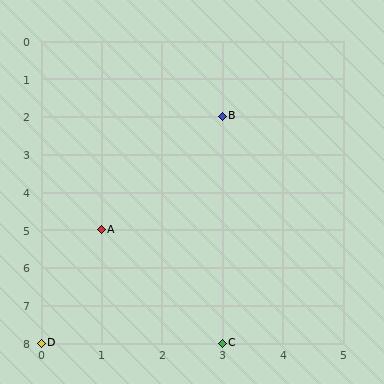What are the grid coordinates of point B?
Point B is at grid coordinates (3, 2).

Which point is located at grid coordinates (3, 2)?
Point B is at (3, 2).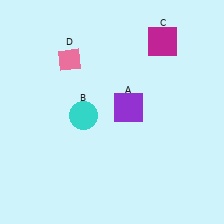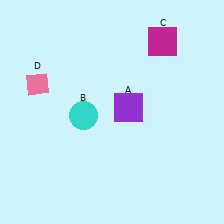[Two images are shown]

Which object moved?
The pink diamond (D) moved left.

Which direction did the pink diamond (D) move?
The pink diamond (D) moved left.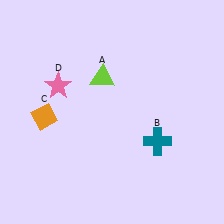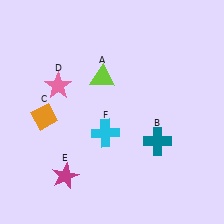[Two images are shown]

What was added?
A magenta star (E), a cyan cross (F) were added in Image 2.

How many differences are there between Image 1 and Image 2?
There are 2 differences between the two images.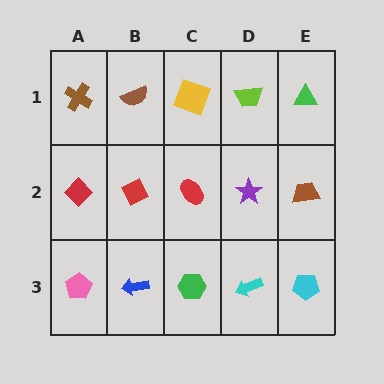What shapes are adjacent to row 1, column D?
A purple star (row 2, column D), a yellow square (row 1, column C), a green triangle (row 1, column E).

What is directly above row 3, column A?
A red diamond.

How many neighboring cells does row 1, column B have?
3.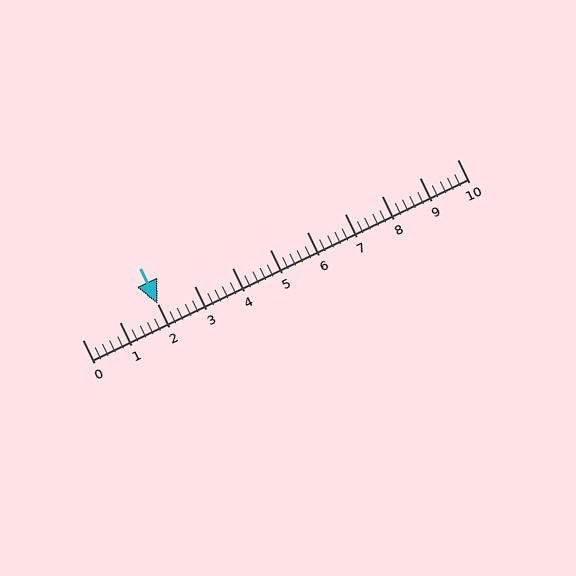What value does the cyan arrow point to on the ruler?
The cyan arrow points to approximately 2.0.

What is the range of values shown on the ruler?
The ruler shows values from 0 to 10.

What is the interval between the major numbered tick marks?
The major tick marks are spaced 1 units apart.